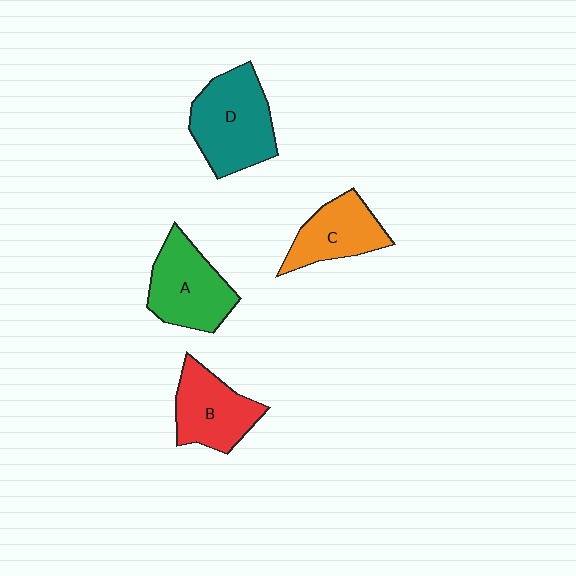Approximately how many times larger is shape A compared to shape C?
Approximately 1.2 times.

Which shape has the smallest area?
Shape C (orange).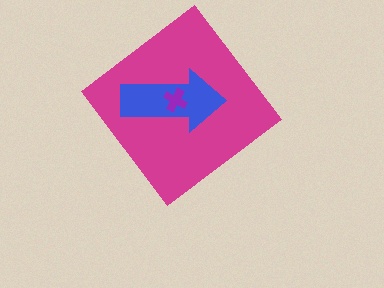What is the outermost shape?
The magenta diamond.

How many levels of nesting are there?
3.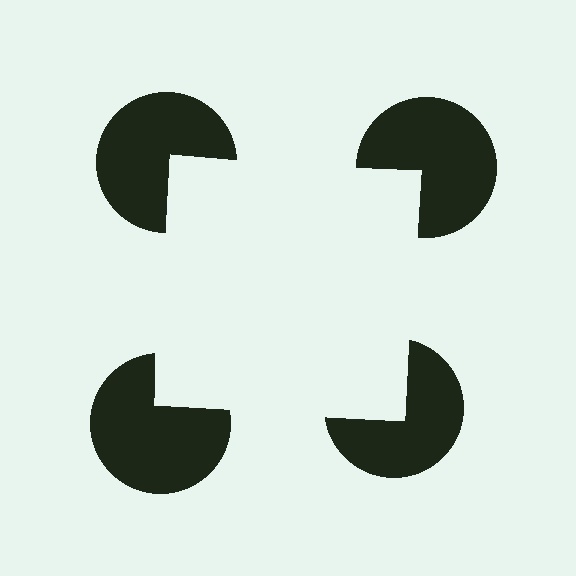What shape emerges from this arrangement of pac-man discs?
An illusory square — its edges are inferred from the aligned wedge cuts in the pac-man discs, not physically drawn.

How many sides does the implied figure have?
4 sides.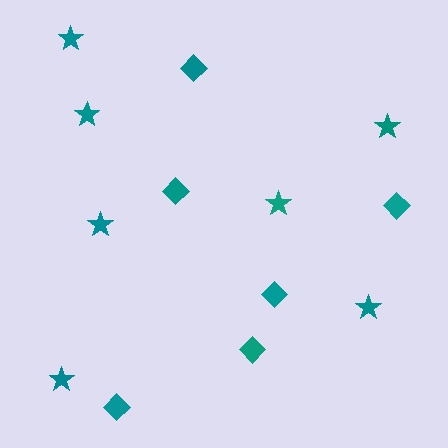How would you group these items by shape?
There are 2 groups: one group of diamonds (6) and one group of stars (7).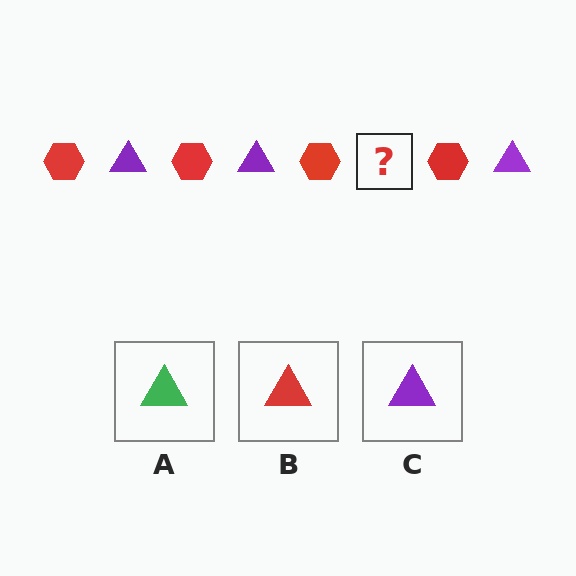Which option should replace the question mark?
Option C.